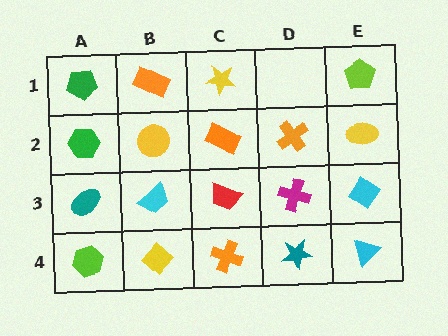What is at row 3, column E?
A cyan diamond.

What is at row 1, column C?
A yellow star.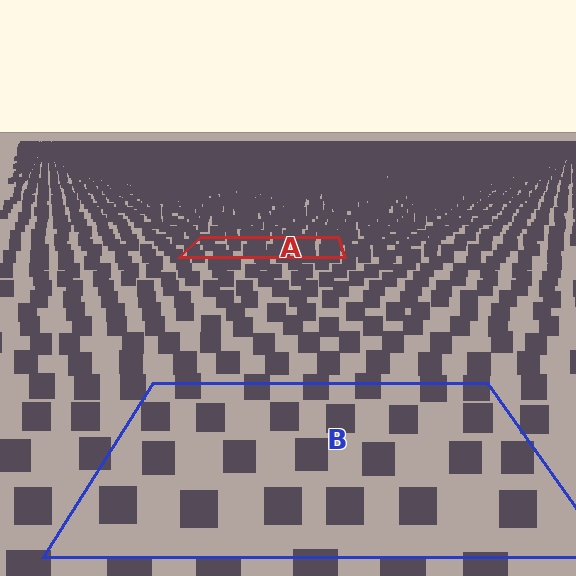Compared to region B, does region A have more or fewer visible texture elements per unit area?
Region A has more texture elements per unit area — they are packed more densely because it is farther away.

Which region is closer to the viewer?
Region B is closer. The texture elements there are larger and more spread out.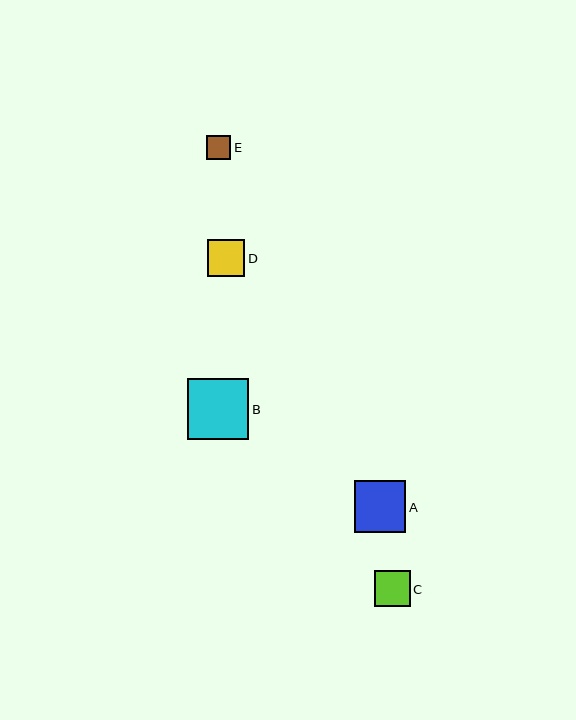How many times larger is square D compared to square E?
Square D is approximately 1.5 times the size of square E.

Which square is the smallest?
Square E is the smallest with a size of approximately 24 pixels.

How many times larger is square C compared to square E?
Square C is approximately 1.5 times the size of square E.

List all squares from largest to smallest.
From largest to smallest: B, A, D, C, E.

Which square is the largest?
Square B is the largest with a size of approximately 61 pixels.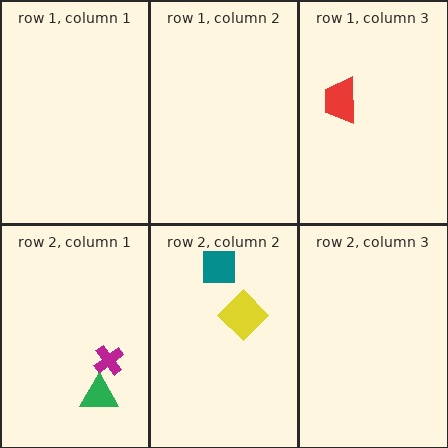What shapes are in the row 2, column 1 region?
The magenta cross, the green triangle.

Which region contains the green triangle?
The row 2, column 1 region.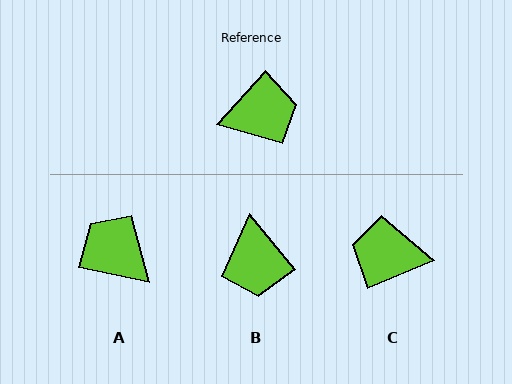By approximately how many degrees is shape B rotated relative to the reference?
Approximately 98 degrees clockwise.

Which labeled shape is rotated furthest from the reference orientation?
C, about 156 degrees away.